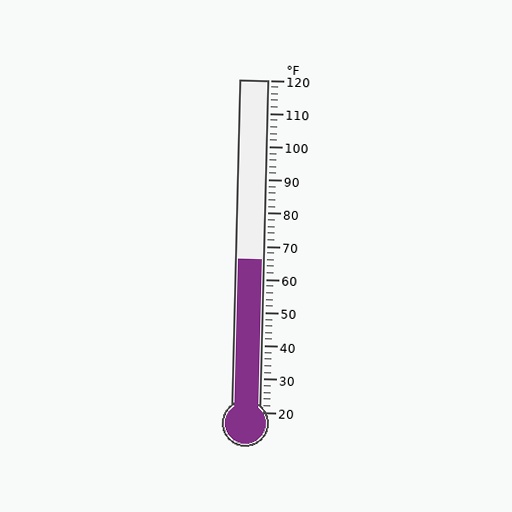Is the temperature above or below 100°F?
The temperature is below 100°F.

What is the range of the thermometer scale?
The thermometer scale ranges from 20°F to 120°F.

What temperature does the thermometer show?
The thermometer shows approximately 66°F.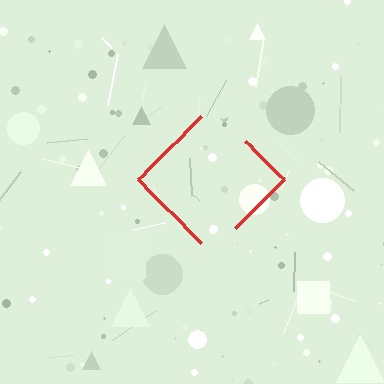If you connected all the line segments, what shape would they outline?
They would outline a diamond.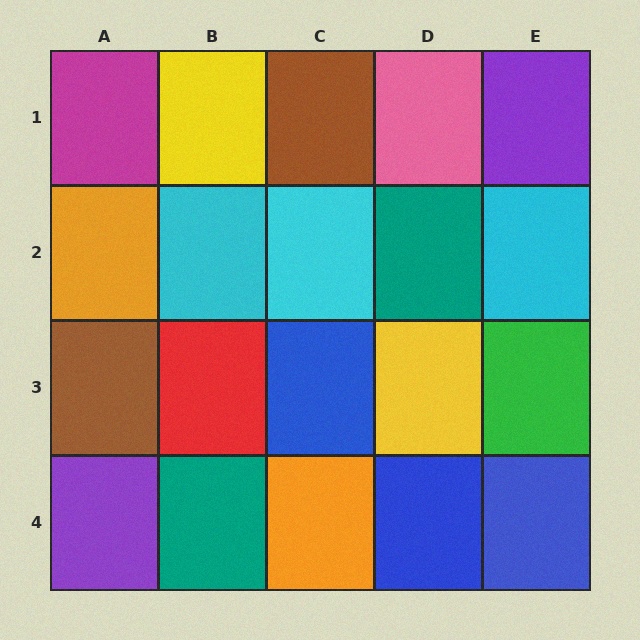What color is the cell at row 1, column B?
Yellow.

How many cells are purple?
2 cells are purple.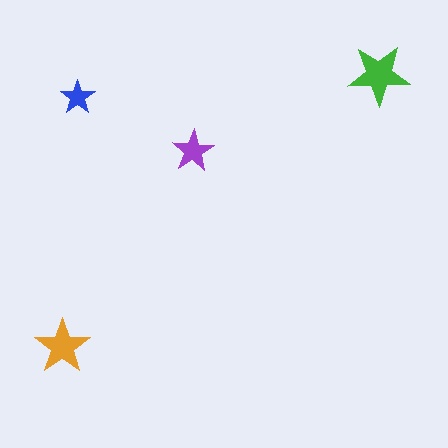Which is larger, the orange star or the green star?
The green one.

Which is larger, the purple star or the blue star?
The purple one.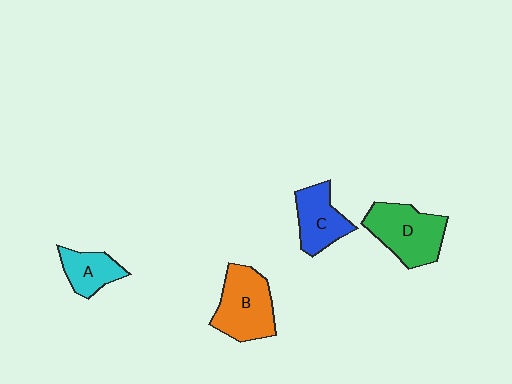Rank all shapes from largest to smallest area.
From largest to smallest: D (green), B (orange), C (blue), A (cyan).